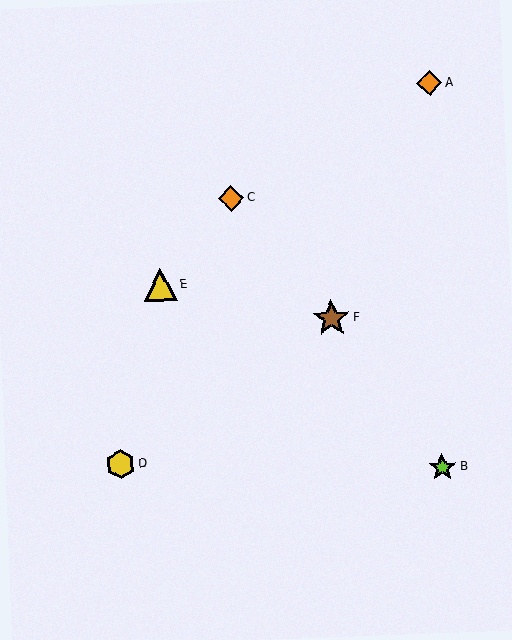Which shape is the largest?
The brown star (labeled F) is the largest.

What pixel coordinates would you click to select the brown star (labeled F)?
Click at (331, 318) to select the brown star F.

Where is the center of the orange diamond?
The center of the orange diamond is at (429, 83).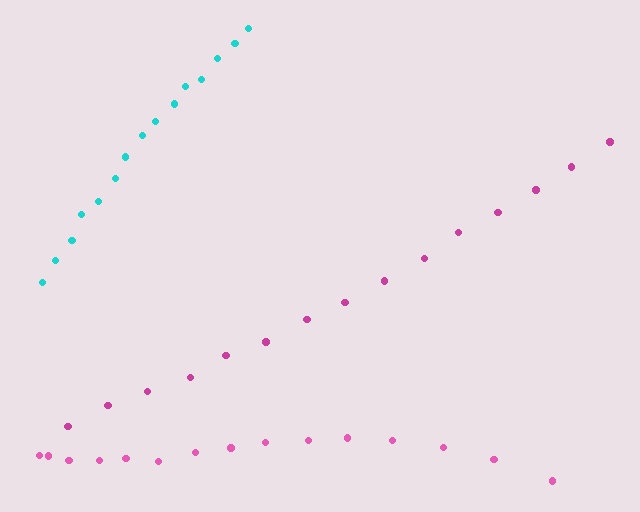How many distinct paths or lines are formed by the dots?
There are 3 distinct paths.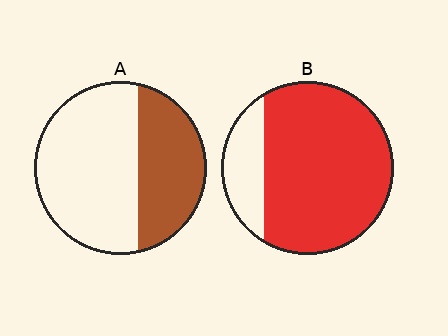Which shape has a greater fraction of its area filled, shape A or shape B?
Shape B.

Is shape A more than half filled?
No.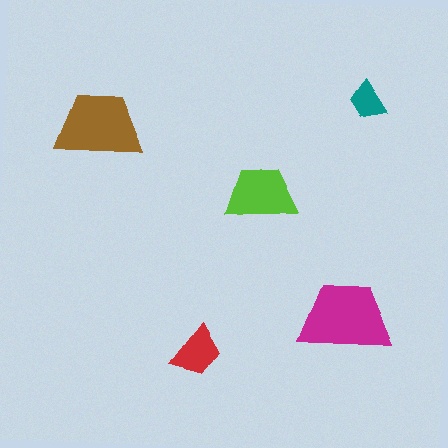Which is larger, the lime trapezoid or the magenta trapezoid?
The magenta one.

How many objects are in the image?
There are 5 objects in the image.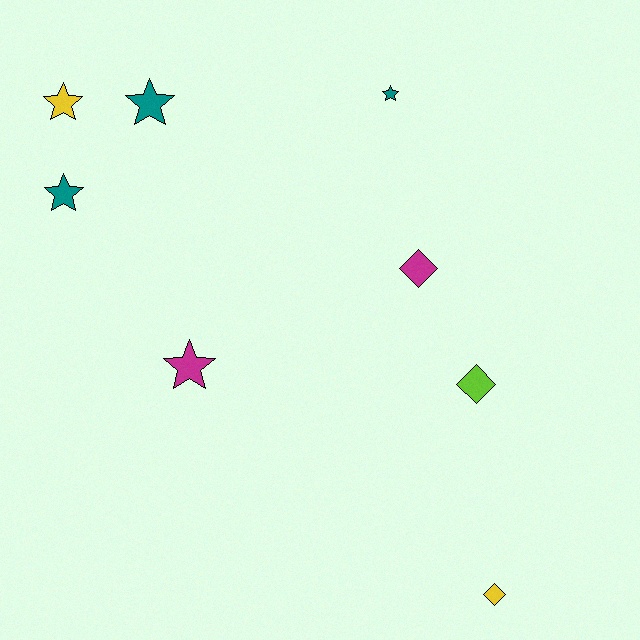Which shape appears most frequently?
Star, with 5 objects.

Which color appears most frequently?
Teal, with 3 objects.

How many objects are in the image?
There are 8 objects.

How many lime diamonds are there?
There is 1 lime diamond.